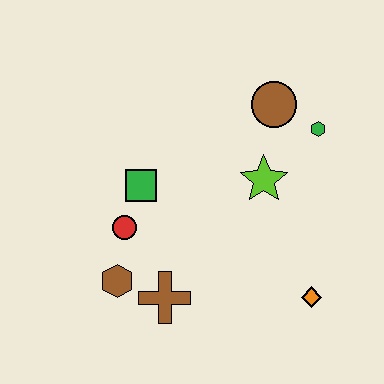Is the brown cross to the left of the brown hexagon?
No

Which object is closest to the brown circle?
The green hexagon is closest to the brown circle.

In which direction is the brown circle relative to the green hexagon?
The brown circle is to the left of the green hexagon.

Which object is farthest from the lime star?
The brown hexagon is farthest from the lime star.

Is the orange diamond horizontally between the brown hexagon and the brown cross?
No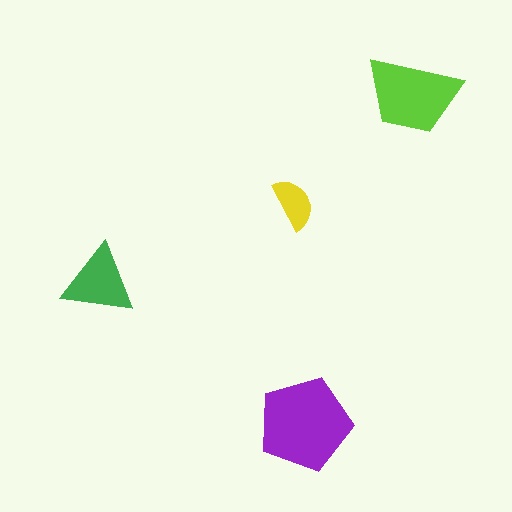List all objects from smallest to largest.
The yellow semicircle, the green triangle, the lime trapezoid, the purple pentagon.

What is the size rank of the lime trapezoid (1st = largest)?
2nd.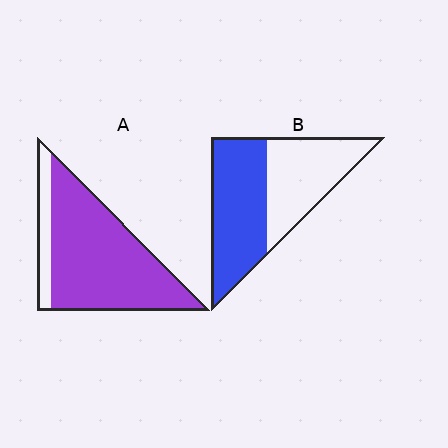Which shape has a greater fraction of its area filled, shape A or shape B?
Shape A.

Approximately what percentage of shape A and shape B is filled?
A is approximately 85% and B is approximately 55%.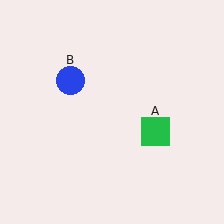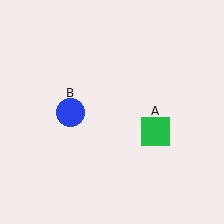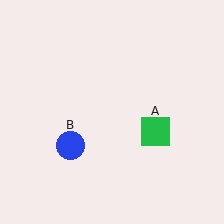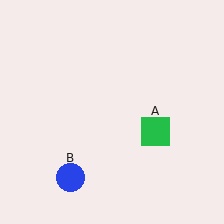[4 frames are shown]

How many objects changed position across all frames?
1 object changed position: blue circle (object B).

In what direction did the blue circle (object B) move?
The blue circle (object B) moved down.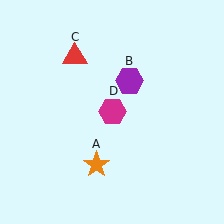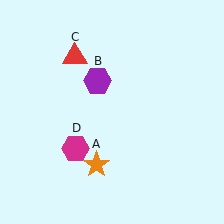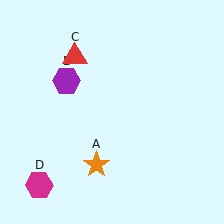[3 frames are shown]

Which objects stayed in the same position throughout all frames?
Orange star (object A) and red triangle (object C) remained stationary.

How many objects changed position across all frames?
2 objects changed position: purple hexagon (object B), magenta hexagon (object D).